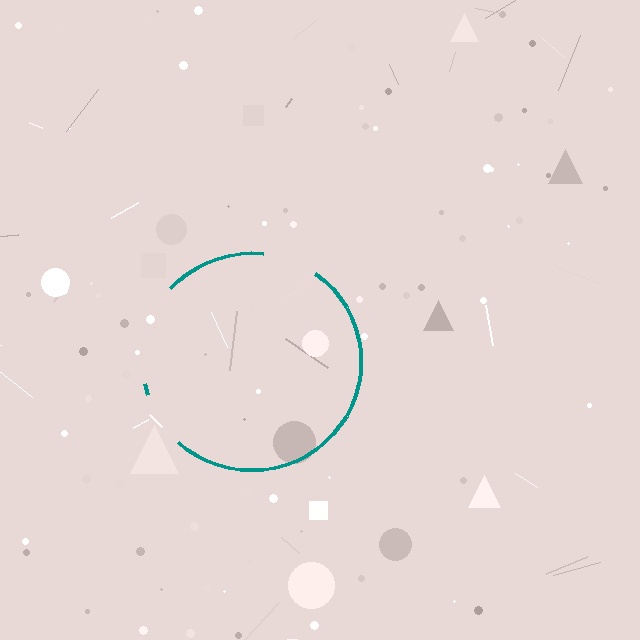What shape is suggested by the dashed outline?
The dashed outline suggests a circle.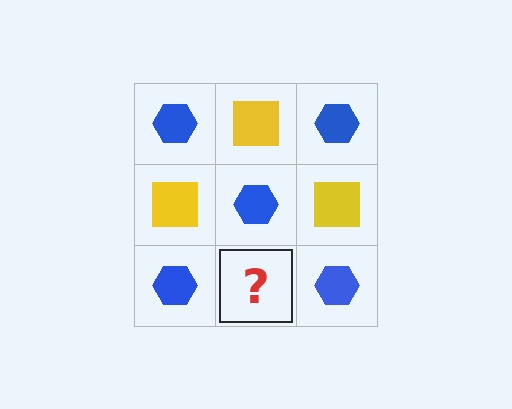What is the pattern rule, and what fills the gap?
The rule is that it alternates blue hexagon and yellow square in a checkerboard pattern. The gap should be filled with a yellow square.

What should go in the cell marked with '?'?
The missing cell should contain a yellow square.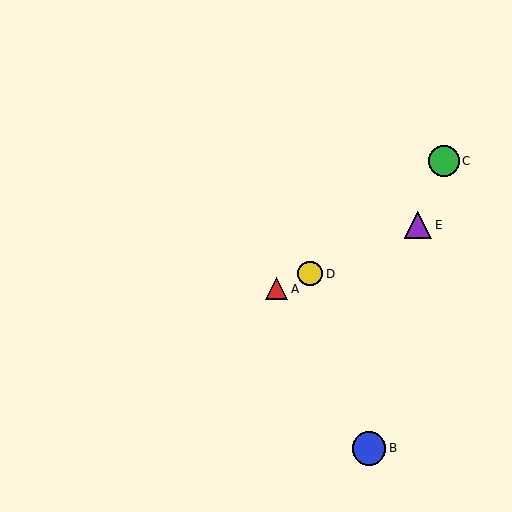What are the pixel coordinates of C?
Object C is at (444, 161).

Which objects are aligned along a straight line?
Objects A, D, E are aligned along a straight line.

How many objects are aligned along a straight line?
3 objects (A, D, E) are aligned along a straight line.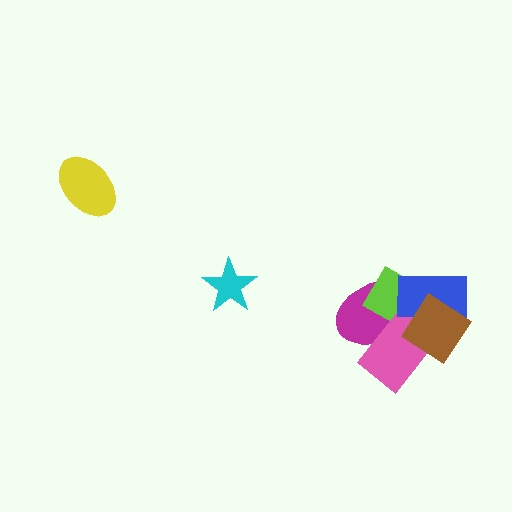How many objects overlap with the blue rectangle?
4 objects overlap with the blue rectangle.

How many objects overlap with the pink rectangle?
4 objects overlap with the pink rectangle.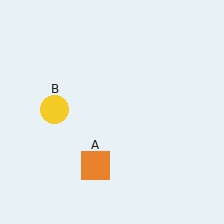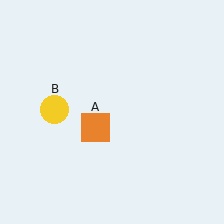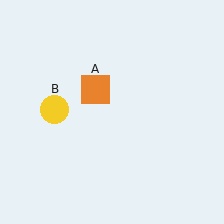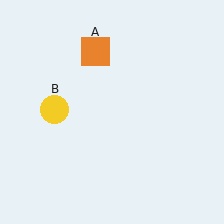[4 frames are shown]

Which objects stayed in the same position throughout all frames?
Yellow circle (object B) remained stationary.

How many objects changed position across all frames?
1 object changed position: orange square (object A).